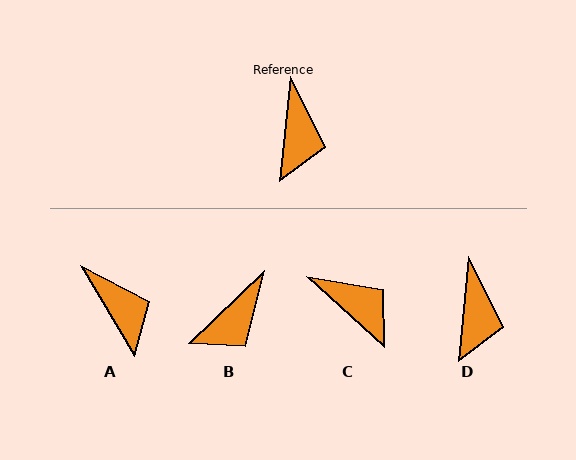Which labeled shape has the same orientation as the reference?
D.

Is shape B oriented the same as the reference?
No, it is off by about 40 degrees.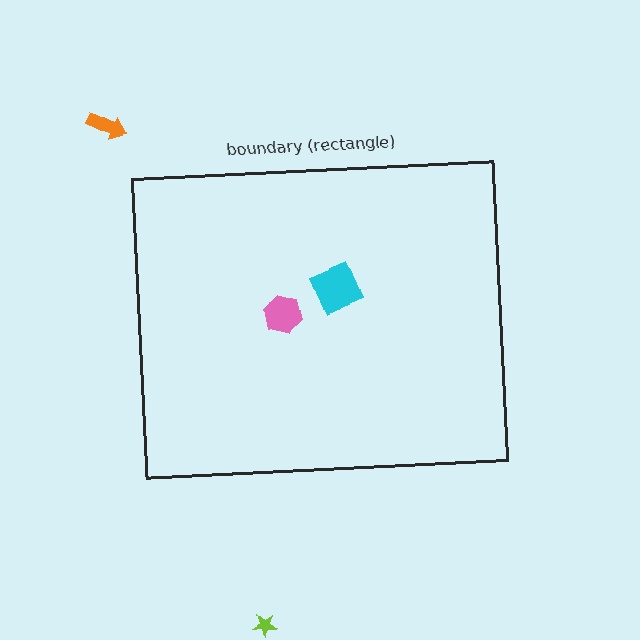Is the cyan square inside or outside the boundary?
Inside.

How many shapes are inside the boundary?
2 inside, 2 outside.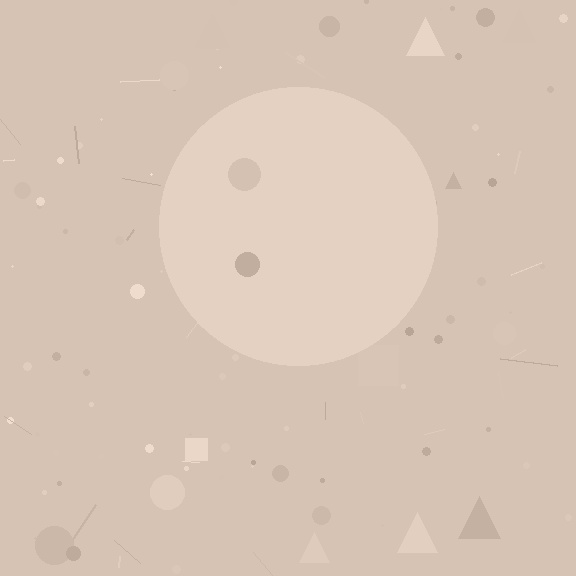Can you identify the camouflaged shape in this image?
The camouflaged shape is a circle.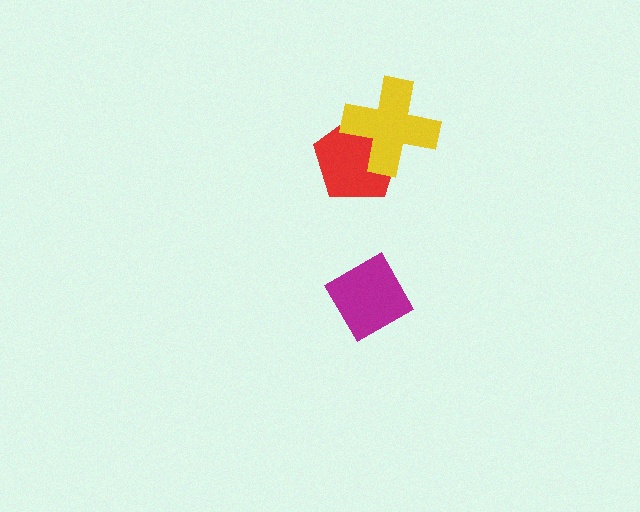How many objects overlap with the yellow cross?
1 object overlaps with the yellow cross.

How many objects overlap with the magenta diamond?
0 objects overlap with the magenta diamond.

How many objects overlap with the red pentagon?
1 object overlaps with the red pentagon.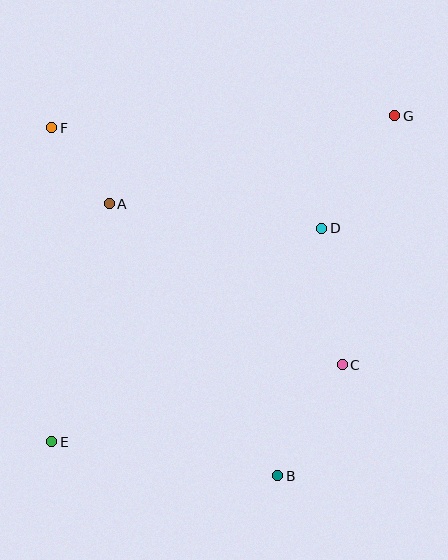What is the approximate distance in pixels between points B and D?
The distance between B and D is approximately 251 pixels.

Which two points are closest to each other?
Points A and F are closest to each other.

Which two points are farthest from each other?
Points E and G are farthest from each other.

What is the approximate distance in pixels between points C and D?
The distance between C and D is approximately 138 pixels.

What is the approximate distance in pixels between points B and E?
The distance between B and E is approximately 229 pixels.